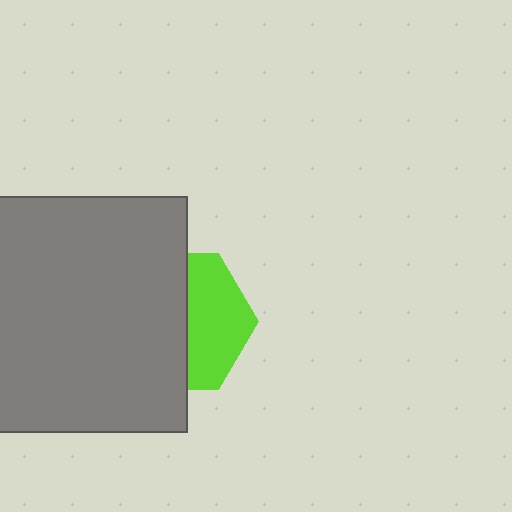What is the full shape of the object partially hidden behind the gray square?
The partially hidden object is a lime hexagon.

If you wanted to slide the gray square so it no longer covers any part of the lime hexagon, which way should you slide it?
Slide it left — that is the most direct way to separate the two shapes.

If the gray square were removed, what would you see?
You would see the complete lime hexagon.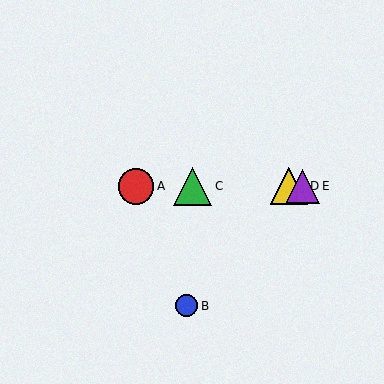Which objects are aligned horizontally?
Objects A, C, D, E are aligned horizontally.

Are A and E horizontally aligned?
Yes, both are at y≈186.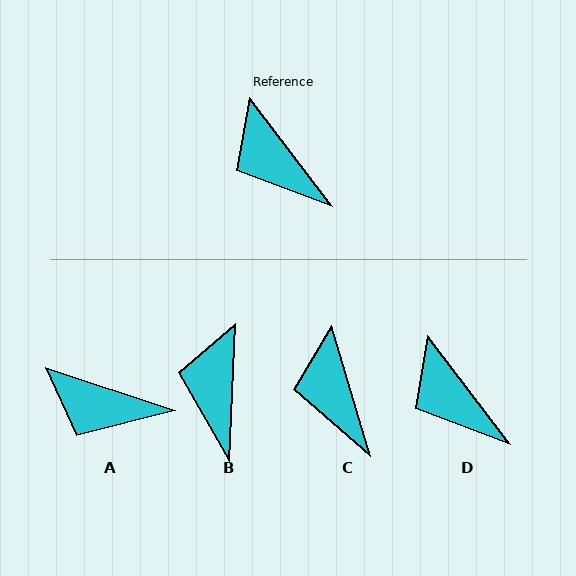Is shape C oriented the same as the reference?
No, it is off by about 20 degrees.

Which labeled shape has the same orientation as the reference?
D.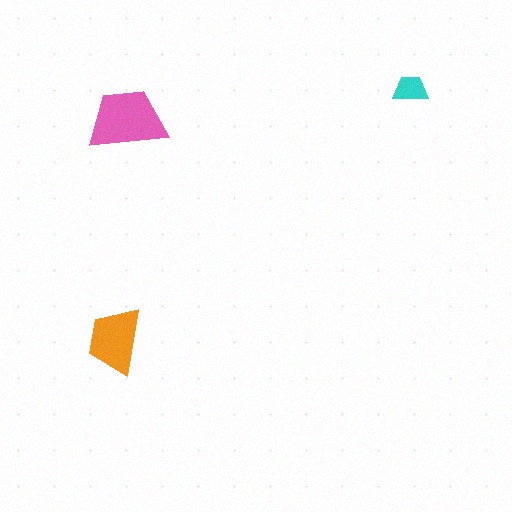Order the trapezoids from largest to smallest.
the pink one, the orange one, the cyan one.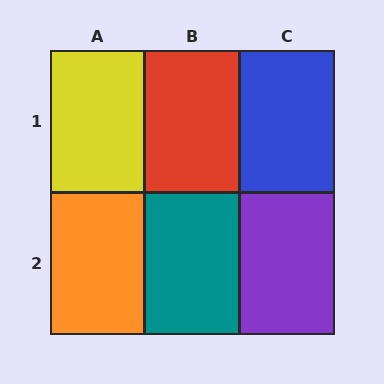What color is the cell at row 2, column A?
Orange.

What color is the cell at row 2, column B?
Teal.